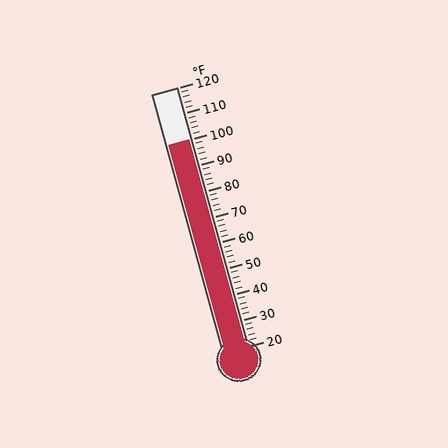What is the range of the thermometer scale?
The thermometer scale ranges from 20°F to 120°F.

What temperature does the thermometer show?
The thermometer shows approximately 100°F.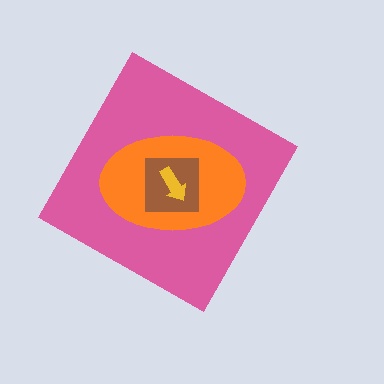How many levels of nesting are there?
4.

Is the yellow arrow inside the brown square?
Yes.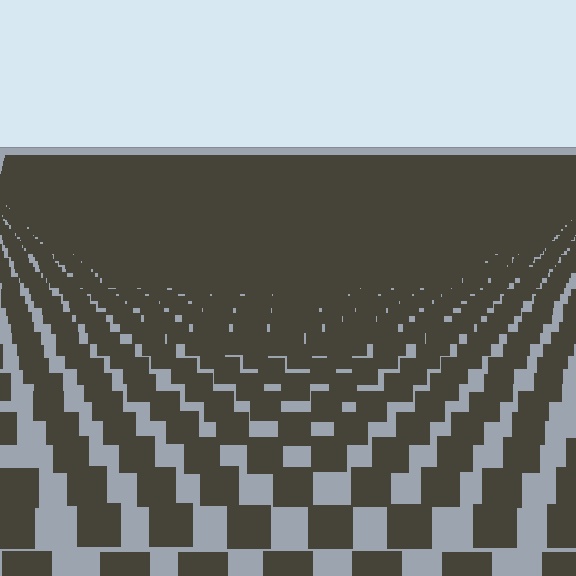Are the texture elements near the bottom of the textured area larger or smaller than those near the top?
Larger. Near the bottom, elements are closer to the viewer and appear at a bigger on-screen size.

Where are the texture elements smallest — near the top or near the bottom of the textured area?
Near the top.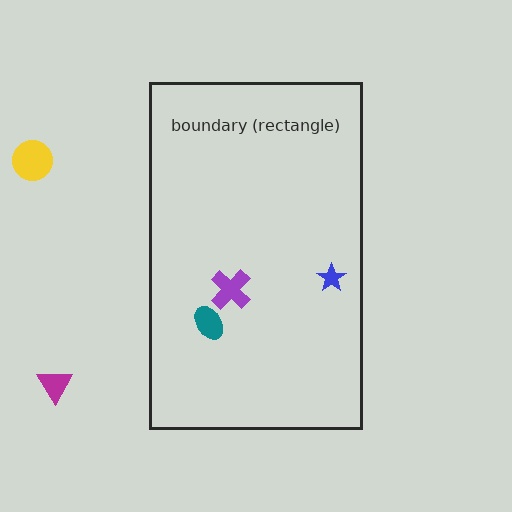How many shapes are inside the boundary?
3 inside, 2 outside.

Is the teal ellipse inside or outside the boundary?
Inside.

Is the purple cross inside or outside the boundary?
Inside.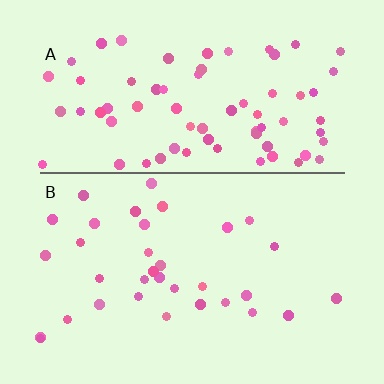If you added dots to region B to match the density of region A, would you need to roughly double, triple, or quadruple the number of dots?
Approximately double.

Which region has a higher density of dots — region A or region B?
A (the top).